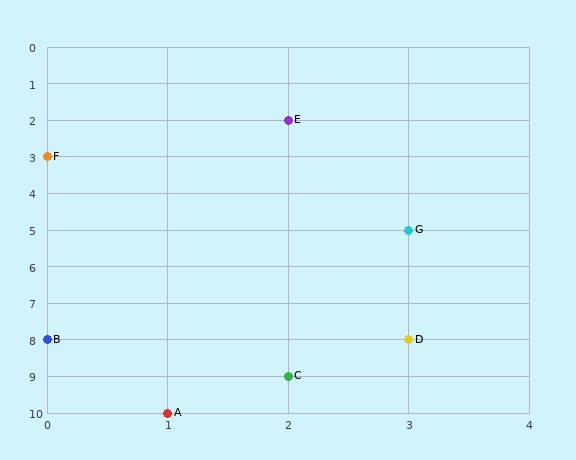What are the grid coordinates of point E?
Point E is at grid coordinates (2, 2).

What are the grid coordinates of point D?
Point D is at grid coordinates (3, 8).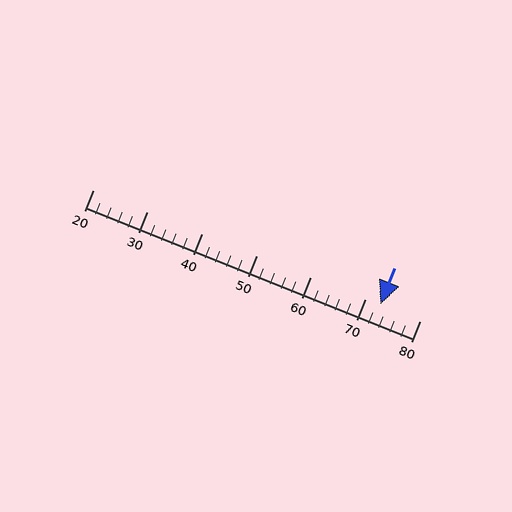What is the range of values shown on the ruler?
The ruler shows values from 20 to 80.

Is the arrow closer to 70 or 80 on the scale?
The arrow is closer to 70.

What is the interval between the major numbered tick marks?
The major tick marks are spaced 10 units apart.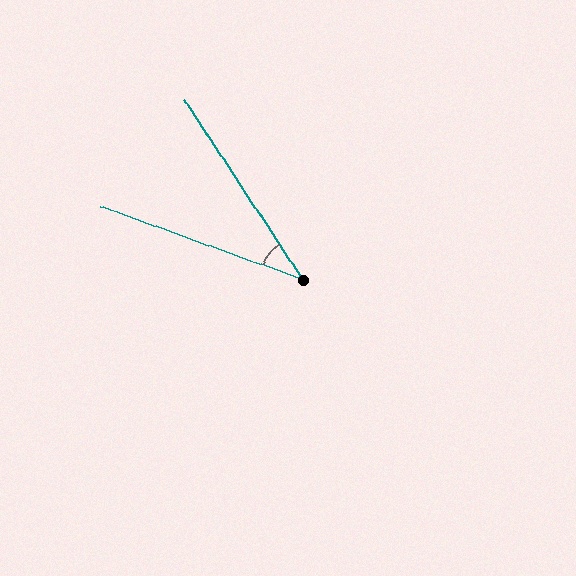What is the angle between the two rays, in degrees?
Approximately 37 degrees.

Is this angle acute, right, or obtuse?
It is acute.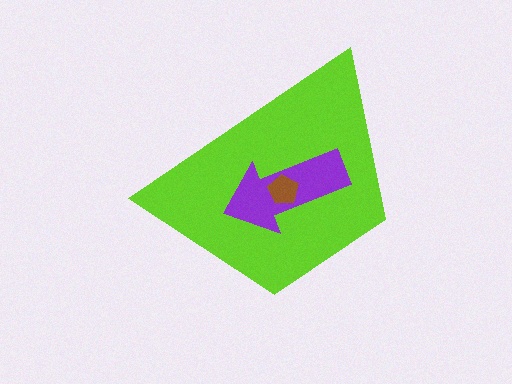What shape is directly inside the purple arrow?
The brown pentagon.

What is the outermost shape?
The lime trapezoid.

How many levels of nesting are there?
3.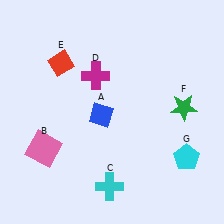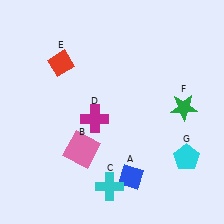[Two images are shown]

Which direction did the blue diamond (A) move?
The blue diamond (A) moved down.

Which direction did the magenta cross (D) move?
The magenta cross (D) moved down.